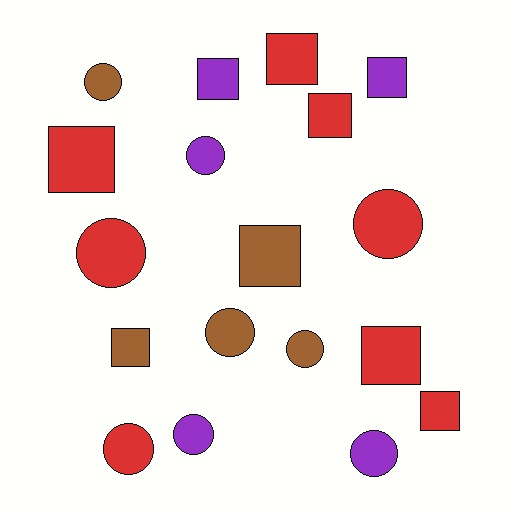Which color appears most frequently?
Red, with 8 objects.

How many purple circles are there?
There are 3 purple circles.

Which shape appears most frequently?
Circle, with 9 objects.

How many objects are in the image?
There are 18 objects.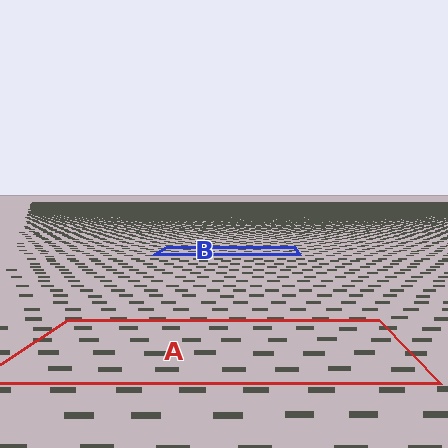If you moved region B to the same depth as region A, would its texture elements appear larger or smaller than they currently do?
They would appear larger. At a closer depth, the same texture elements are projected at a bigger on-screen size.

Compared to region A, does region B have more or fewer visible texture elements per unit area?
Region B has more texture elements per unit area — they are packed more densely because it is farther away.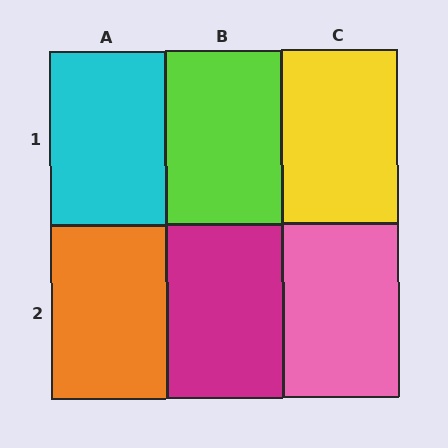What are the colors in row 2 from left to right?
Orange, magenta, pink.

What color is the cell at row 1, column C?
Yellow.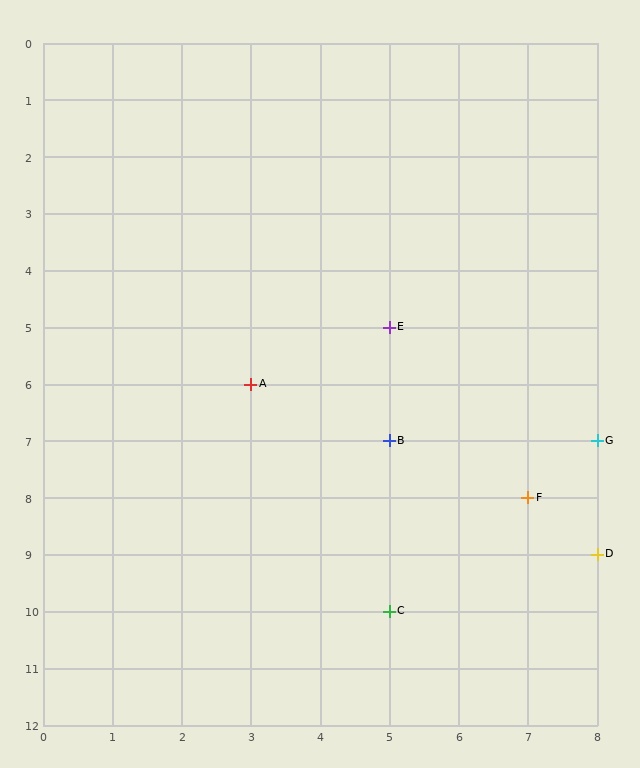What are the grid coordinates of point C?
Point C is at grid coordinates (5, 10).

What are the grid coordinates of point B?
Point B is at grid coordinates (5, 7).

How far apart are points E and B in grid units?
Points E and B are 2 rows apart.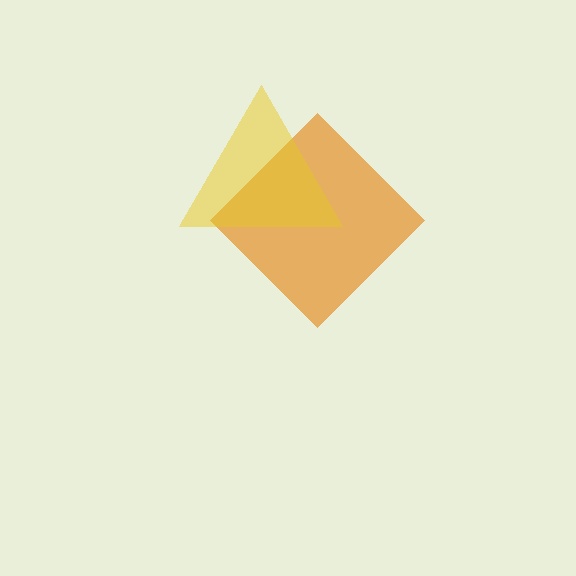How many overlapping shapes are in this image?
There are 2 overlapping shapes in the image.